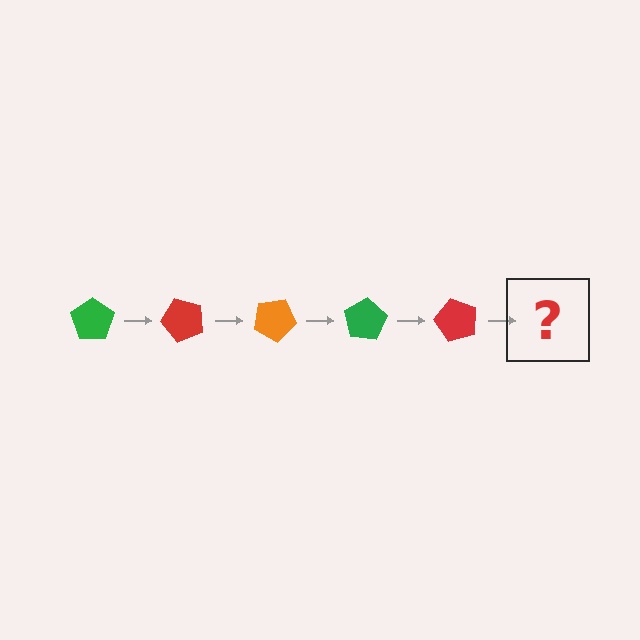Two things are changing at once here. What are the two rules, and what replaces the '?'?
The two rules are that it rotates 50 degrees each step and the color cycles through green, red, and orange. The '?' should be an orange pentagon, rotated 250 degrees from the start.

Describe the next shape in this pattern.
It should be an orange pentagon, rotated 250 degrees from the start.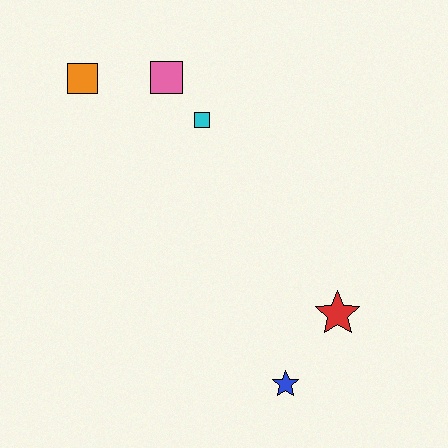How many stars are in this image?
There are 2 stars.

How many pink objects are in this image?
There is 1 pink object.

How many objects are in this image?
There are 5 objects.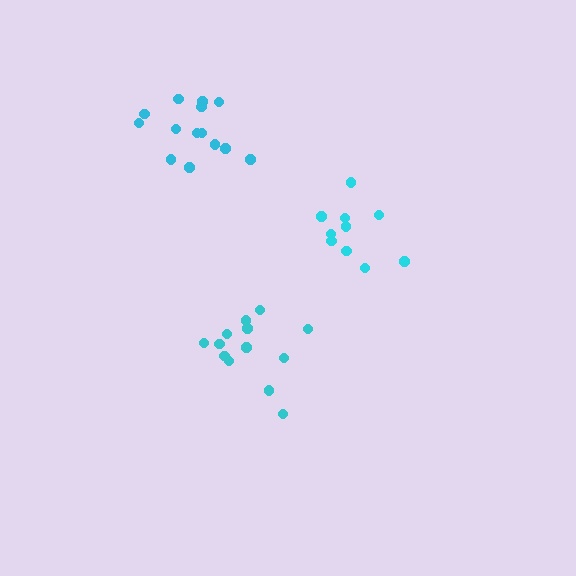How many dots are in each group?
Group 1: 13 dots, Group 2: 10 dots, Group 3: 14 dots (37 total).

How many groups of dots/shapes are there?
There are 3 groups.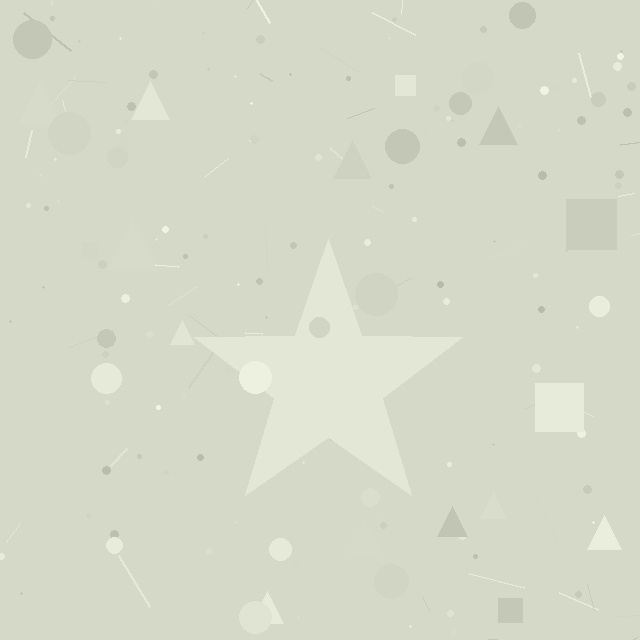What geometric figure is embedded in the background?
A star is embedded in the background.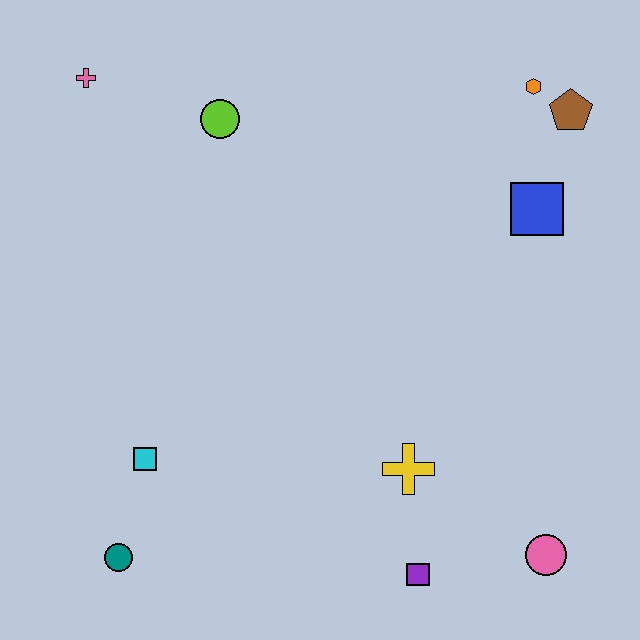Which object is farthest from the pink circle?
The pink cross is farthest from the pink circle.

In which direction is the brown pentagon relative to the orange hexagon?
The brown pentagon is to the right of the orange hexagon.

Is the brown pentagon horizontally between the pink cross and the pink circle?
No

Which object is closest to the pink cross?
The lime circle is closest to the pink cross.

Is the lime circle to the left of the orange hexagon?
Yes